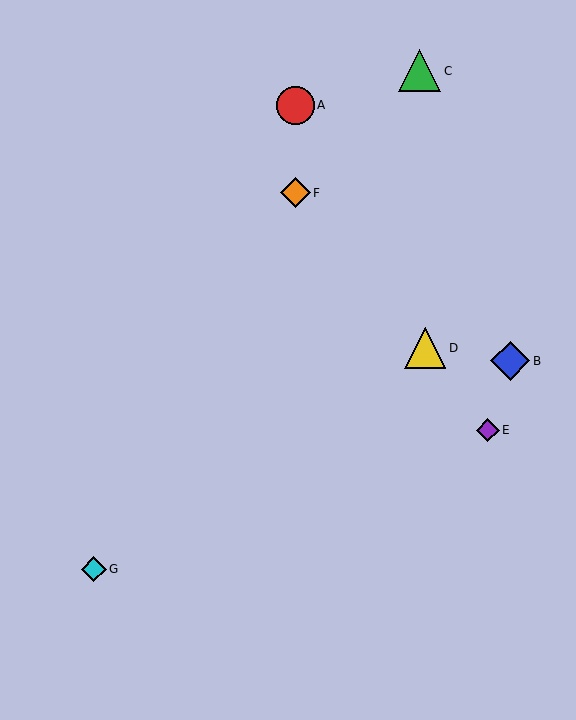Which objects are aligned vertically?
Objects A, F are aligned vertically.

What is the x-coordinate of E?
Object E is at x≈488.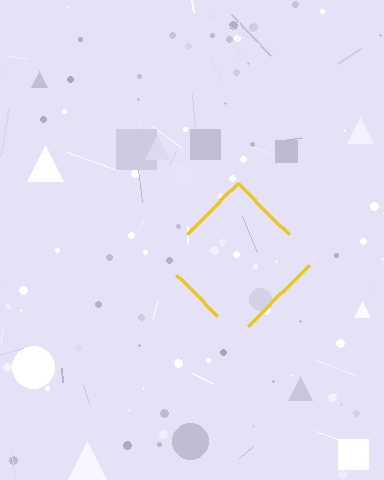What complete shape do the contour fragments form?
The contour fragments form a diamond.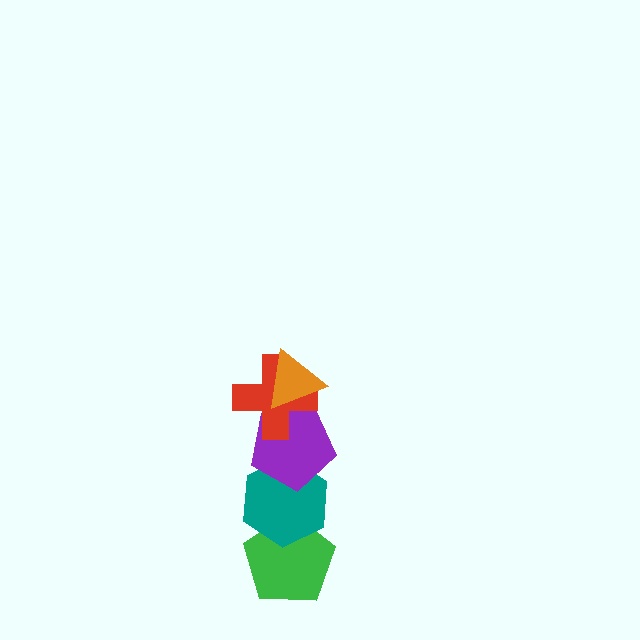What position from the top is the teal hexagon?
The teal hexagon is 4th from the top.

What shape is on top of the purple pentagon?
The red cross is on top of the purple pentagon.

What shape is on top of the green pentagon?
The teal hexagon is on top of the green pentagon.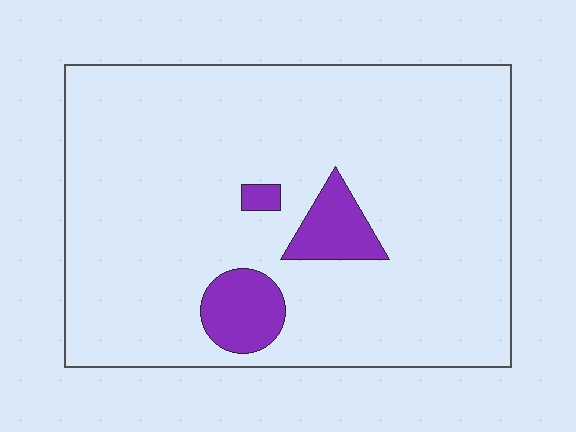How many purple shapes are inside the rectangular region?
3.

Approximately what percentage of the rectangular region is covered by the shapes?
Approximately 10%.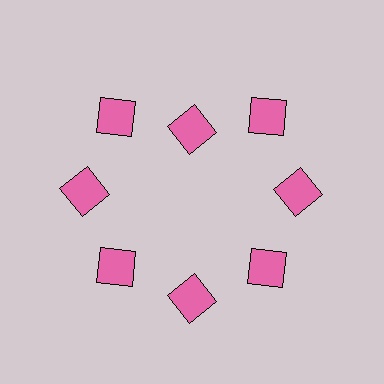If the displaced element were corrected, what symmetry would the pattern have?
It would have 8-fold rotational symmetry — the pattern would map onto itself every 45 degrees.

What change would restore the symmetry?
The symmetry would be restored by moving it outward, back onto the ring so that all 8 diamonds sit at equal angles and equal distance from the center.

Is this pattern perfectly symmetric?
No. The 8 pink diamonds are arranged in a ring, but one element near the 12 o'clock position is pulled inward toward the center, breaking the 8-fold rotational symmetry.